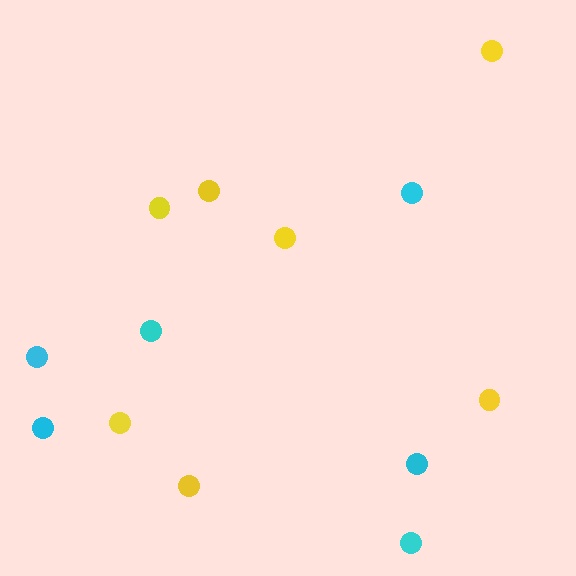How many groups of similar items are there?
There are 2 groups: one group of cyan circles (6) and one group of yellow circles (7).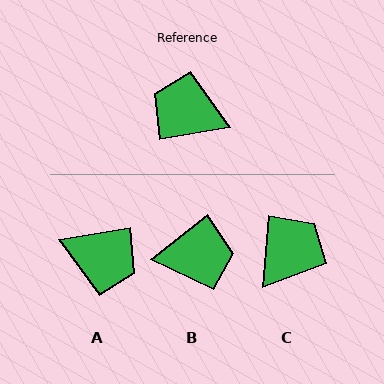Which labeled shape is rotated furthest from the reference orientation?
A, about 180 degrees away.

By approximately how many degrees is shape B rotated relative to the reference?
Approximately 151 degrees clockwise.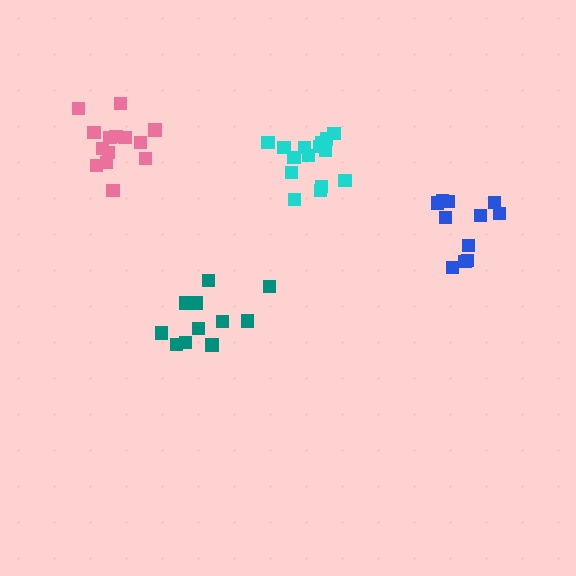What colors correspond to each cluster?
The clusters are colored: cyan, teal, pink, blue.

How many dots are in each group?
Group 1: 15 dots, Group 2: 11 dots, Group 3: 14 dots, Group 4: 11 dots (51 total).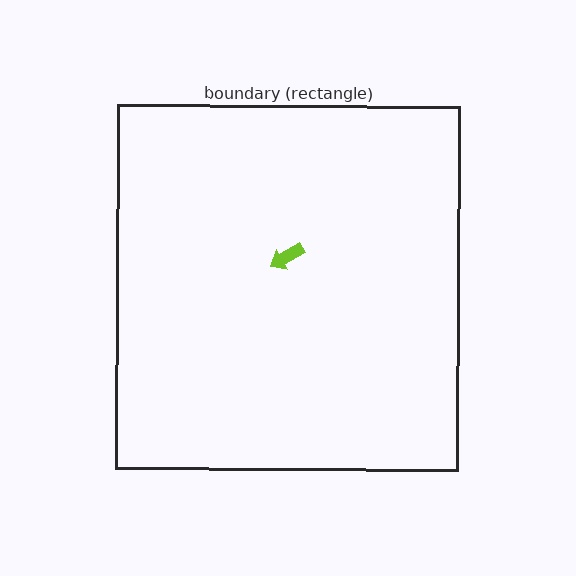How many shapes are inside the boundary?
1 inside, 0 outside.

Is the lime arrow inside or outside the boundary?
Inside.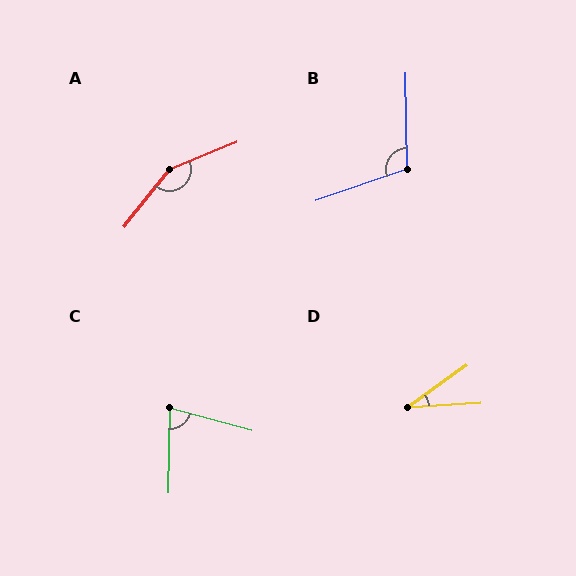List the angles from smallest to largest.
D (32°), C (76°), B (109°), A (150°).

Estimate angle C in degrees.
Approximately 76 degrees.